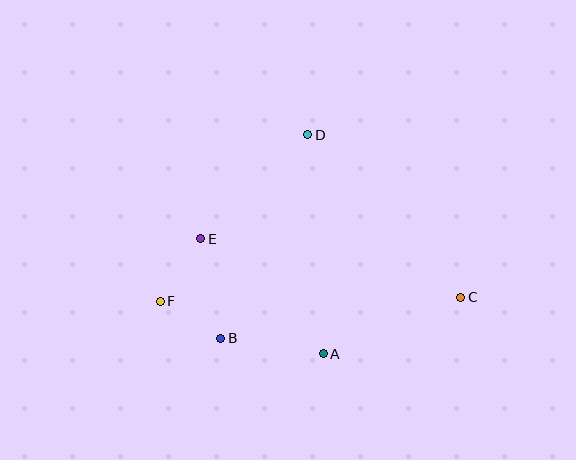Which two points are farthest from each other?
Points C and F are farthest from each other.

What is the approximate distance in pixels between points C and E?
The distance between C and E is approximately 266 pixels.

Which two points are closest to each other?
Points B and F are closest to each other.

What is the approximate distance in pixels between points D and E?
The distance between D and E is approximately 149 pixels.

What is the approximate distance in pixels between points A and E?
The distance between A and E is approximately 168 pixels.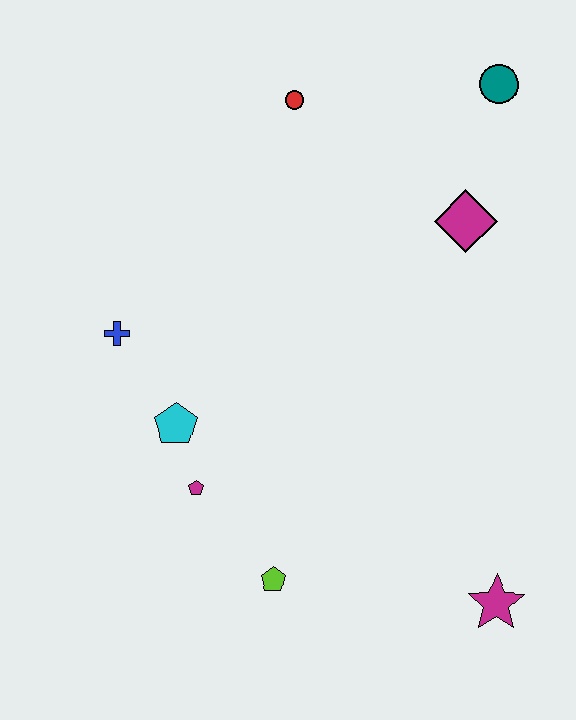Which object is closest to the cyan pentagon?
The magenta pentagon is closest to the cyan pentagon.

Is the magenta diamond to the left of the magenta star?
Yes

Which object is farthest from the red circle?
The magenta star is farthest from the red circle.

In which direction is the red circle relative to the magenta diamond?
The red circle is to the left of the magenta diamond.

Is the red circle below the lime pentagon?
No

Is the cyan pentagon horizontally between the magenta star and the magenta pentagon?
No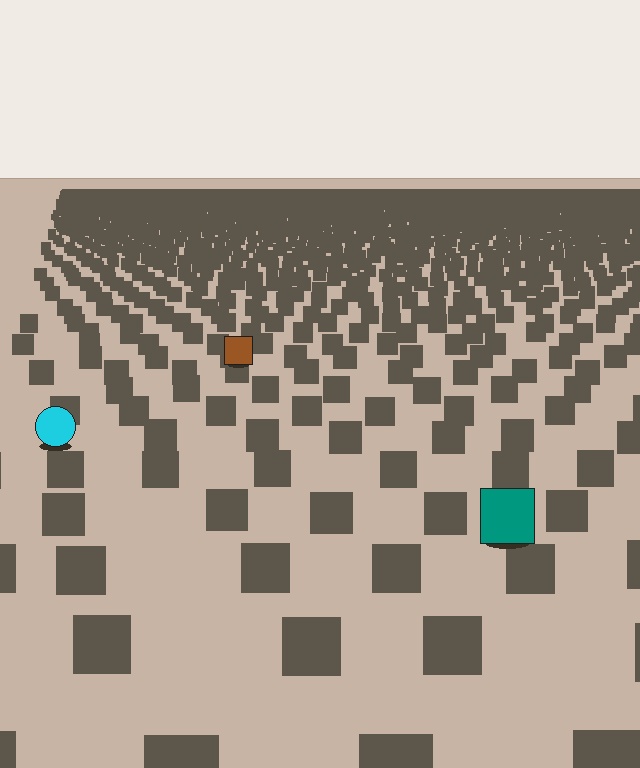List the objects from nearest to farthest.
From nearest to farthest: the teal square, the cyan circle, the brown square.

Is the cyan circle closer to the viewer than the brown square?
Yes. The cyan circle is closer — you can tell from the texture gradient: the ground texture is coarser near it.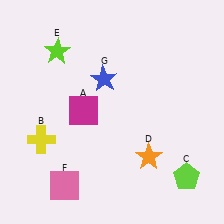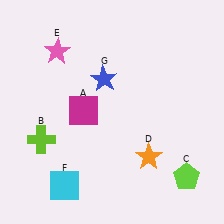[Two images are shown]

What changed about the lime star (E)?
In Image 1, E is lime. In Image 2, it changed to pink.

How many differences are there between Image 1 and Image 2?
There are 3 differences between the two images.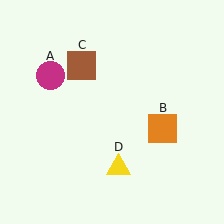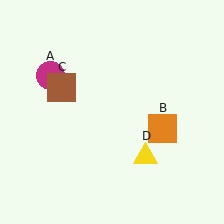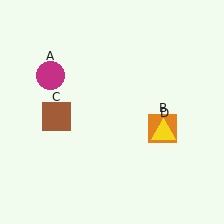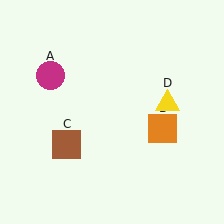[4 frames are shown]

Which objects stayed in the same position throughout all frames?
Magenta circle (object A) and orange square (object B) remained stationary.